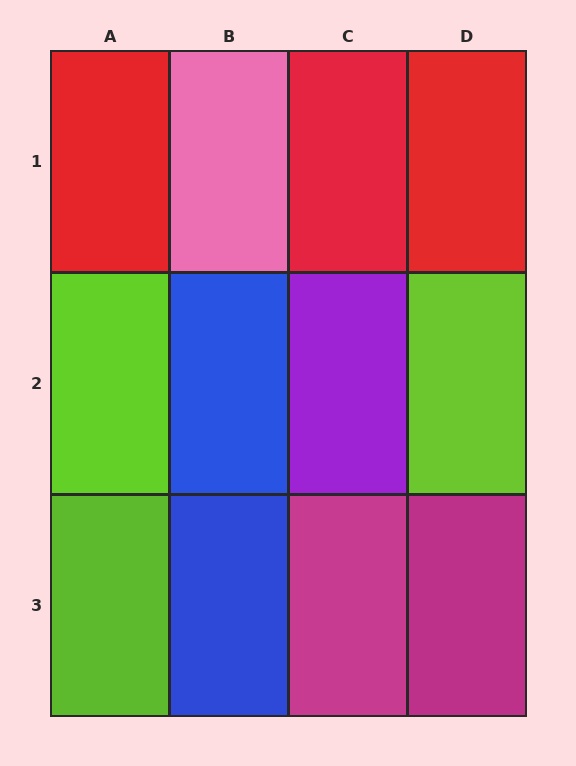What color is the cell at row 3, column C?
Magenta.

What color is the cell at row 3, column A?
Lime.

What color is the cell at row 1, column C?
Red.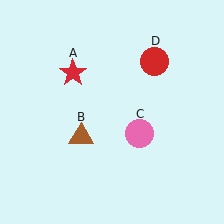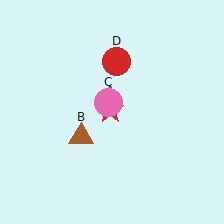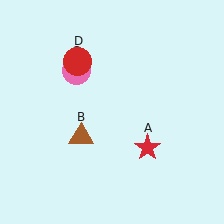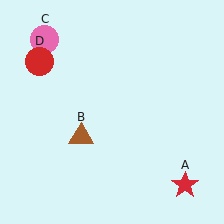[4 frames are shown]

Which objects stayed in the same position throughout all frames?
Brown triangle (object B) remained stationary.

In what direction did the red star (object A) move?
The red star (object A) moved down and to the right.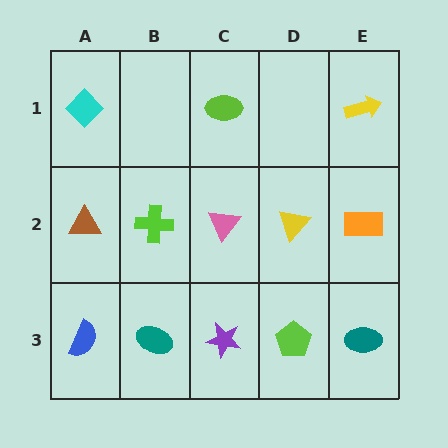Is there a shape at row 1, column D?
No, that cell is empty.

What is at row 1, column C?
A lime ellipse.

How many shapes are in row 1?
3 shapes.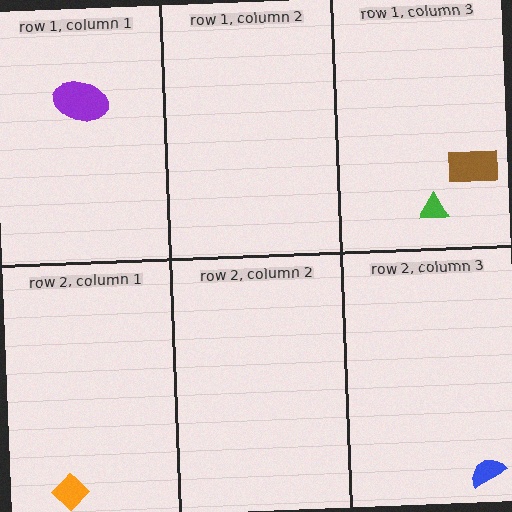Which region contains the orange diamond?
The row 2, column 1 region.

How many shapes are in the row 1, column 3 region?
2.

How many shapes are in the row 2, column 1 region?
1.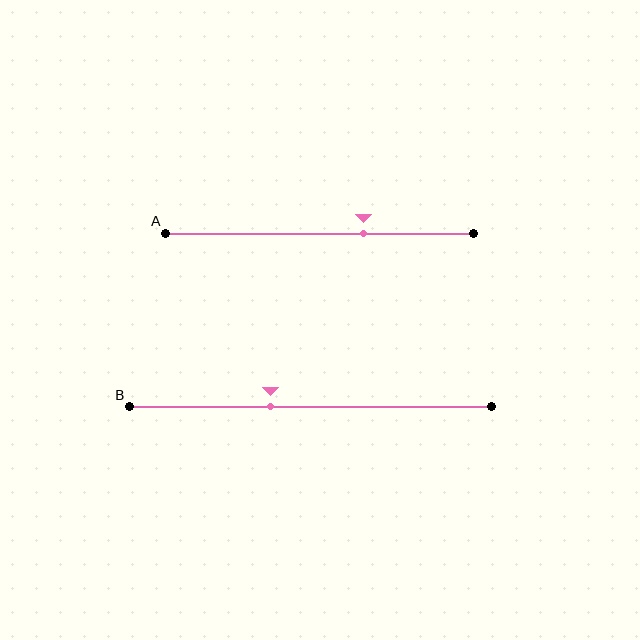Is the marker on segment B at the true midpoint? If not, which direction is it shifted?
No, the marker on segment B is shifted to the left by about 11% of the segment length.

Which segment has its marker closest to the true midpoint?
Segment B has its marker closest to the true midpoint.